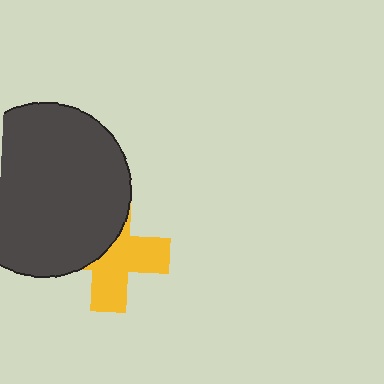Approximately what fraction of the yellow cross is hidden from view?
Roughly 44% of the yellow cross is hidden behind the dark gray circle.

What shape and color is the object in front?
The object in front is a dark gray circle.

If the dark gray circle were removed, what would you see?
You would see the complete yellow cross.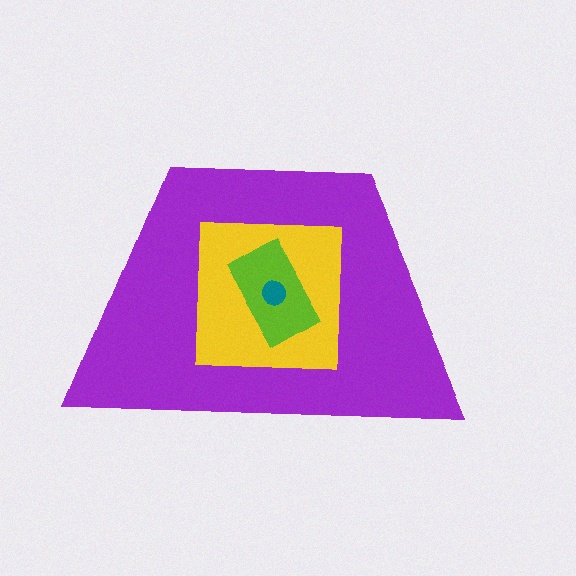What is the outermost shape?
The purple trapezoid.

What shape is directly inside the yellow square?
The lime rectangle.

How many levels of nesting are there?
4.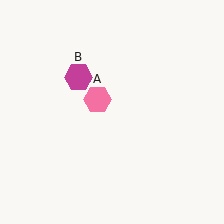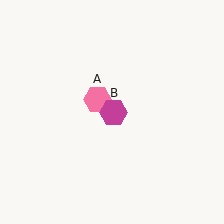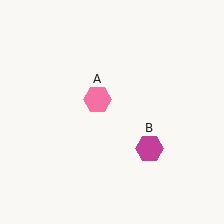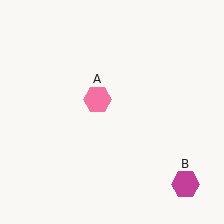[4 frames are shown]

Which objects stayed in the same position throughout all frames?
Pink hexagon (object A) remained stationary.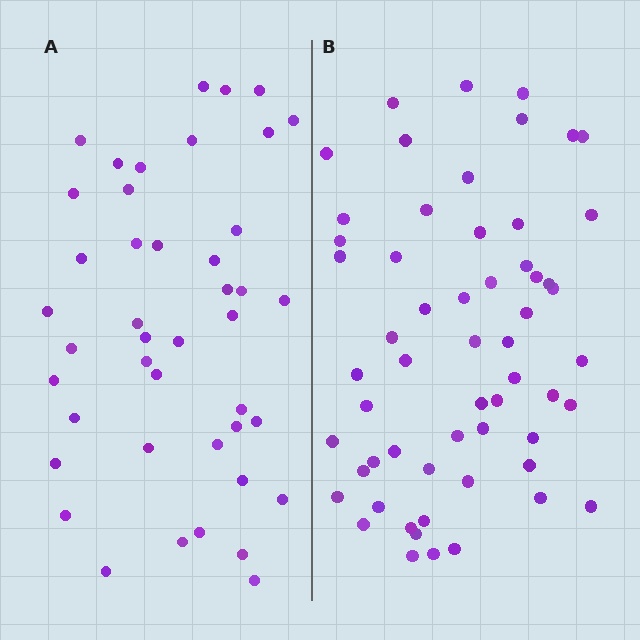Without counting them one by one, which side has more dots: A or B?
Region B (the right region) has more dots.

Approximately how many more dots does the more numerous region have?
Region B has approximately 15 more dots than region A.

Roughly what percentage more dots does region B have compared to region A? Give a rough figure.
About 35% more.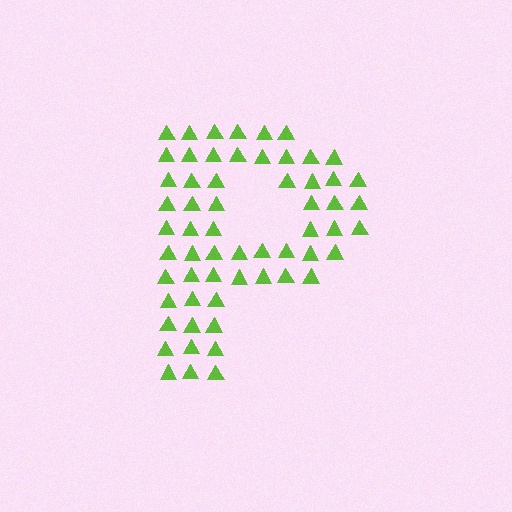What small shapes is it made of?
It is made of small triangles.